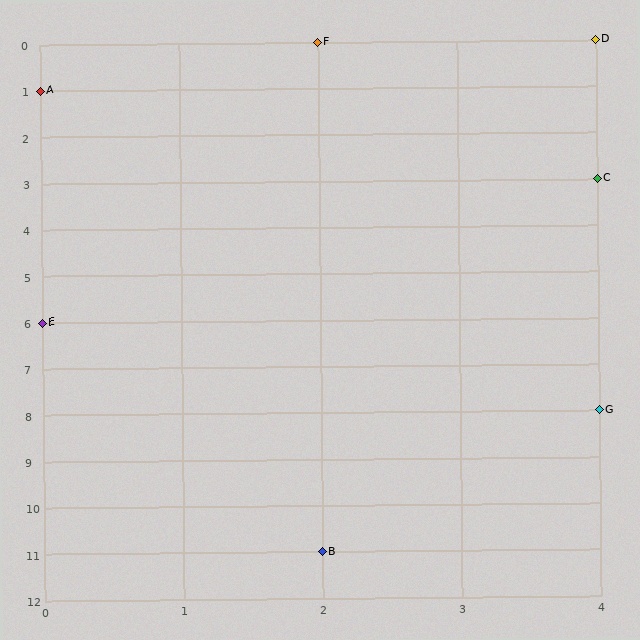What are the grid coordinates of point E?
Point E is at grid coordinates (0, 6).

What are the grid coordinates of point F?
Point F is at grid coordinates (2, 0).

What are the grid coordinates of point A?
Point A is at grid coordinates (0, 1).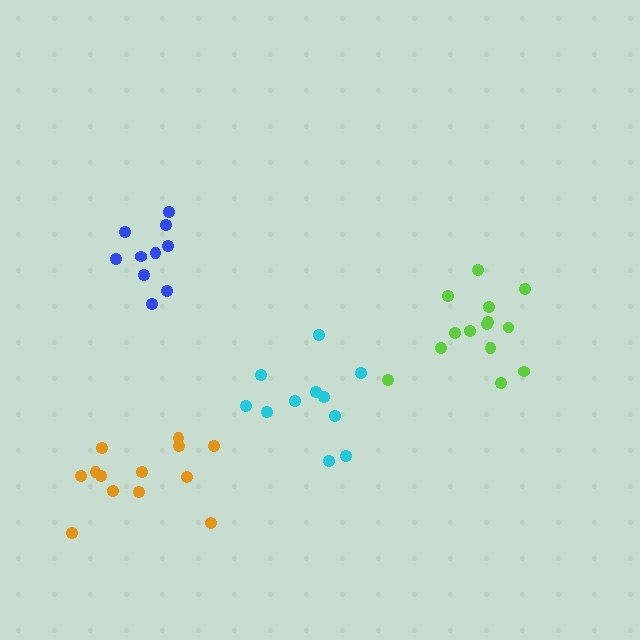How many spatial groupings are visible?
There are 4 spatial groupings.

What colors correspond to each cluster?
The clusters are colored: blue, lime, cyan, orange.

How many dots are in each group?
Group 1: 10 dots, Group 2: 14 dots, Group 3: 11 dots, Group 4: 13 dots (48 total).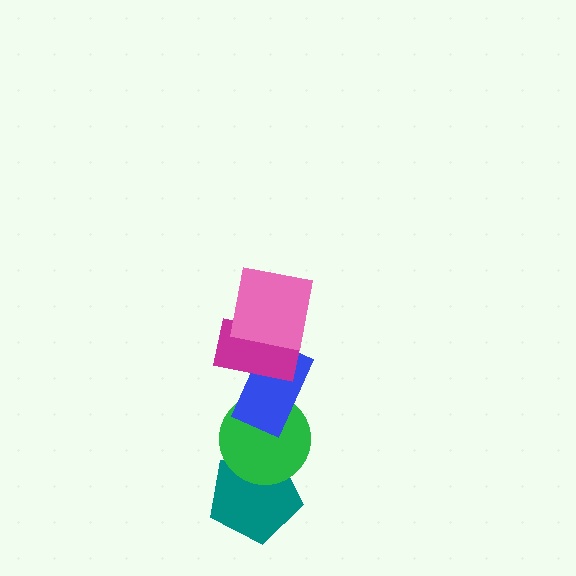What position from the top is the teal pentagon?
The teal pentagon is 5th from the top.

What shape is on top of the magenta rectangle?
The pink square is on top of the magenta rectangle.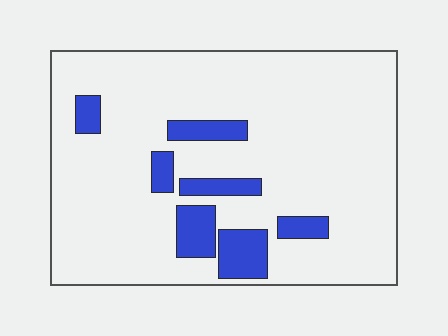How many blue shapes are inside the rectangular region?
7.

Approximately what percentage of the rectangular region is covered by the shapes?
Approximately 15%.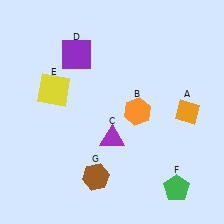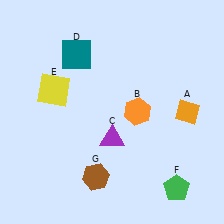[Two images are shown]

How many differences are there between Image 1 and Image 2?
There is 1 difference between the two images.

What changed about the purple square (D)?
In Image 1, D is purple. In Image 2, it changed to teal.